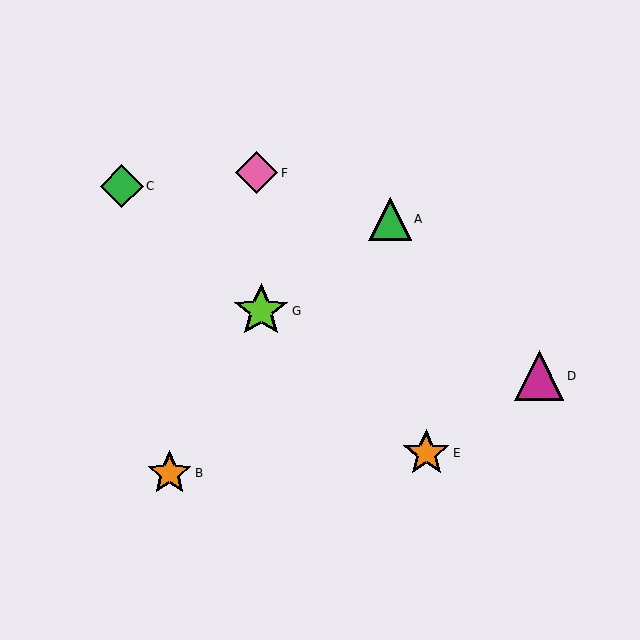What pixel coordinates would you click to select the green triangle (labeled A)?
Click at (390, 219) to select the green triangle A.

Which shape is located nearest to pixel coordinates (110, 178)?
The green diamond (labeled C) at (122, 186) is nearest to that location.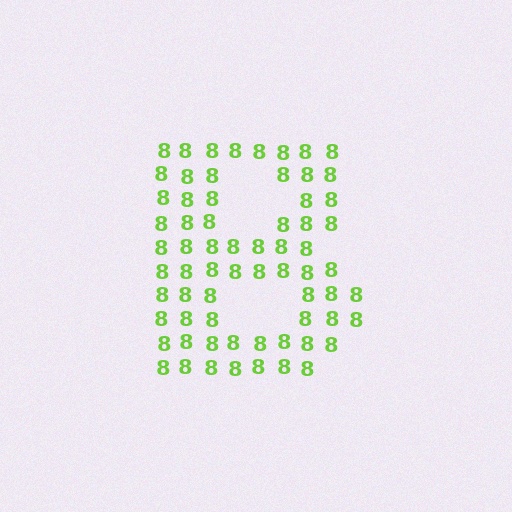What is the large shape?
The large shape is the letter B.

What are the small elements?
The small elements are digit 8's.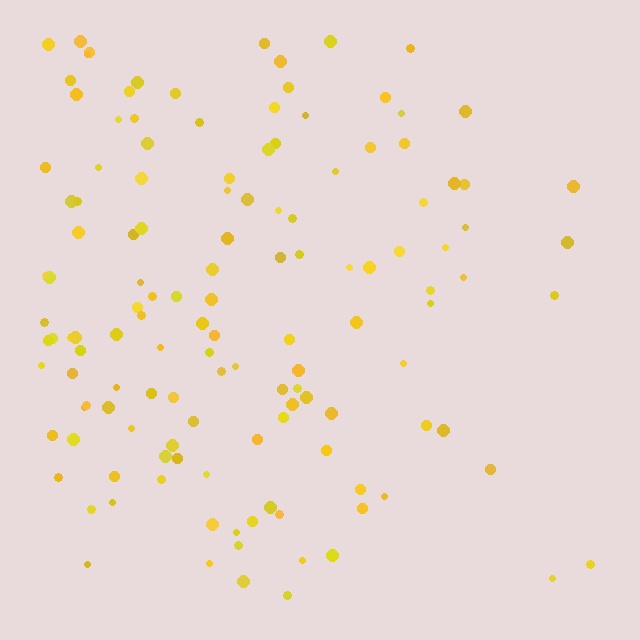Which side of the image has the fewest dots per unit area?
The right.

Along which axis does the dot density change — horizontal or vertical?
Horizontal.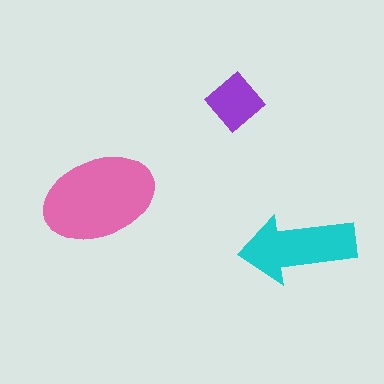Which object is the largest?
The pink ellipse.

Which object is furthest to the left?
The pink ellipse is leftmost.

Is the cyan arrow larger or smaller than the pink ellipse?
Smaller.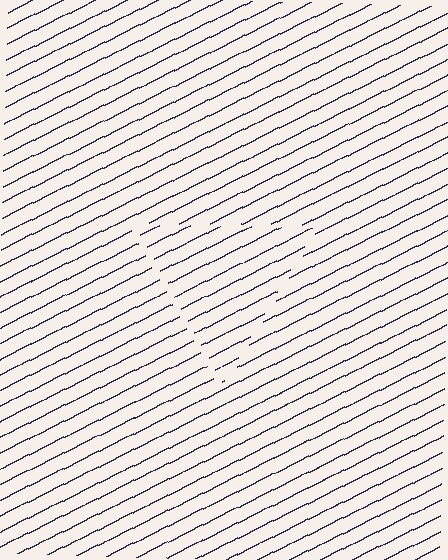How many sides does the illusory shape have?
3 sides — the line-ends trace a triangle.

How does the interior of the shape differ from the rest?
The interior of the shape contains the same grating, shifted by half a period — the contour is defined by the phase discontinuity where line-ends from the inner and outer gratings abut.